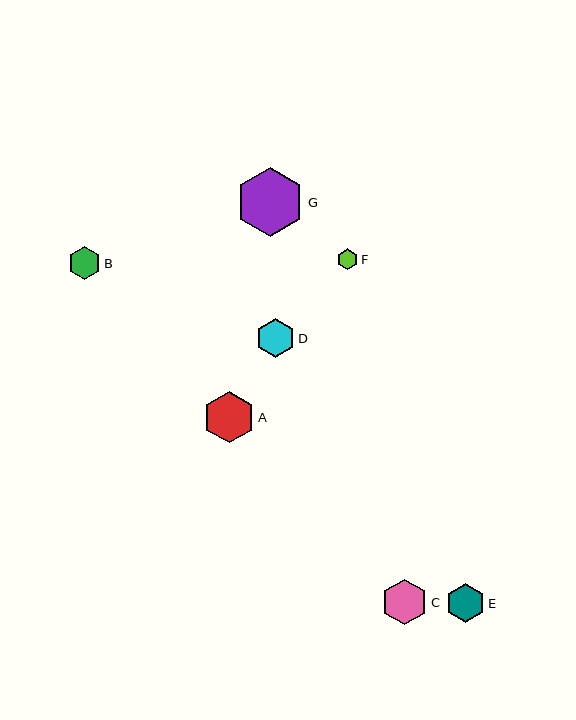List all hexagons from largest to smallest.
From largest to smallest: G, A, C, D, E, B, F.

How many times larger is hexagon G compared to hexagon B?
Hexagon G is approximately 2.1 times the size of hexagon B.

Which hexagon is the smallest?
Hexagon F is the smallest with a size of approximately 21 pixels.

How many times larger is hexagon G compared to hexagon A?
Hexagon G is approximately 1.3 times the size of hexagon A.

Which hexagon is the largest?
Hexagon G is the largest with a size of approximately 69 pixels.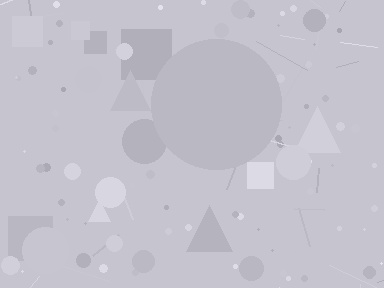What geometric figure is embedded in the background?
A circle is embedded in the background.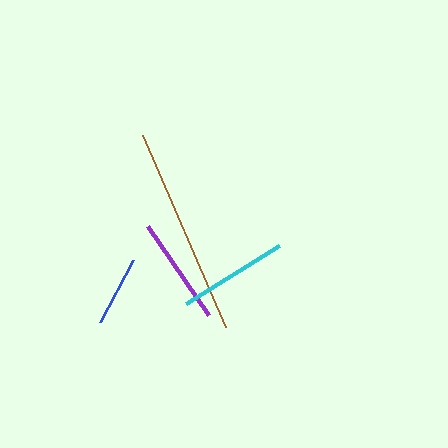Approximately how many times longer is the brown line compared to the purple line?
The brown line is approximately 2.0 times the length of the purple line.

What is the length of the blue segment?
The blue segment is approximately 71 pixels long.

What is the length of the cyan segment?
The cyan segment is approximately 109 pixels long.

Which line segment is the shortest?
The blue line is the shortest at approximately 71 pixels.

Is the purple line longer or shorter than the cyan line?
The cyan line is longer than the purple line.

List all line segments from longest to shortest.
From longest to shortest: brown, cyan, purple, blue.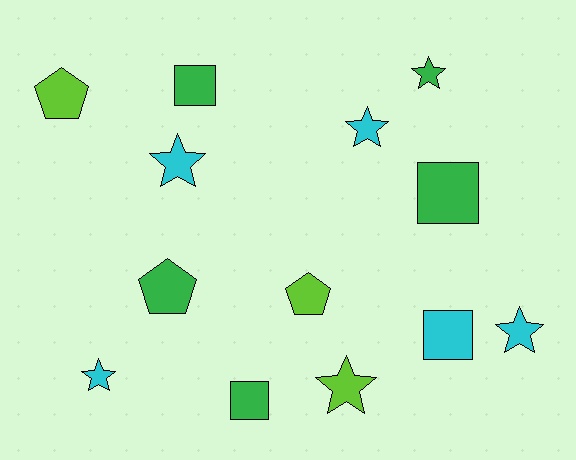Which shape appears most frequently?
Star, with 6 objects.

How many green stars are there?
There is 1 green star.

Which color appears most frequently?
Cyan, with 5 objects.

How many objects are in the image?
There are 13 objects.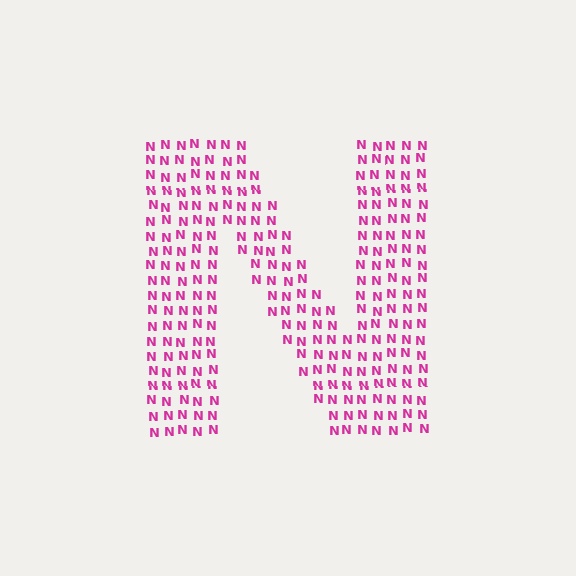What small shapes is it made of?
It is made of small letter N's.